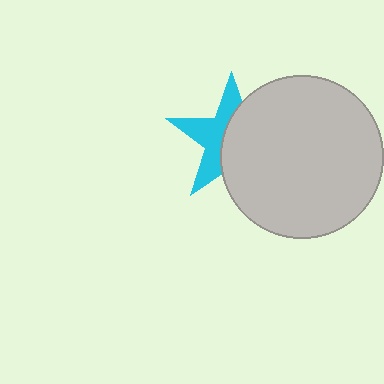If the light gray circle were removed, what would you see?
You would see the complete cyan star.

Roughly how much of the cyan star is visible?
About half of it is visible (roughly 46%).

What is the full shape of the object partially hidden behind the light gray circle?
The partially hidden object is a cyan star.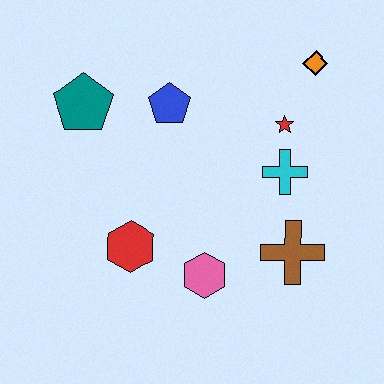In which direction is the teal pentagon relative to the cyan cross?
The teal pentagon is to the left of the cyan cross.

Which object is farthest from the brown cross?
The teal pentagon is farthest from the brown cross.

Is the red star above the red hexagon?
Yes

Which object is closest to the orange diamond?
The red star is closest to the orange diamond.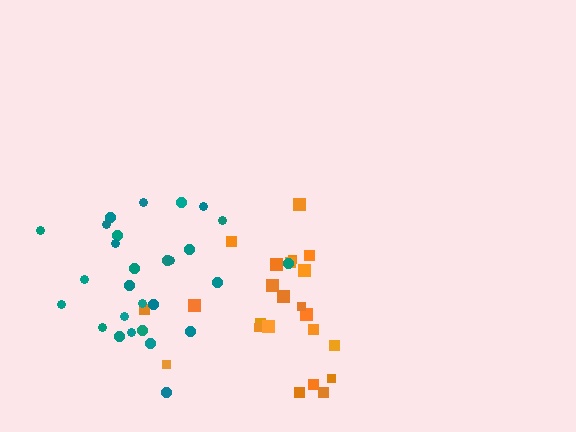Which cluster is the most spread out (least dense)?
Orange.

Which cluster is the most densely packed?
Teal.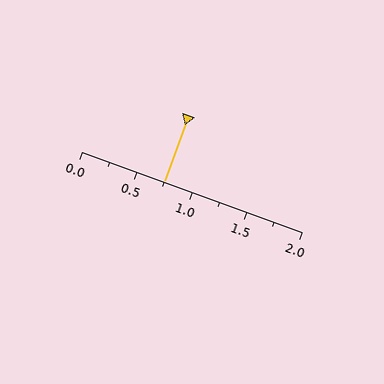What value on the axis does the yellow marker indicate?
The marker indicates approximately 0.75.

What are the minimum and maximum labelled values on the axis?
The axis runs from 0.0 to 2.0.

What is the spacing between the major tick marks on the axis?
The major ticks are spaced 0.5 apart.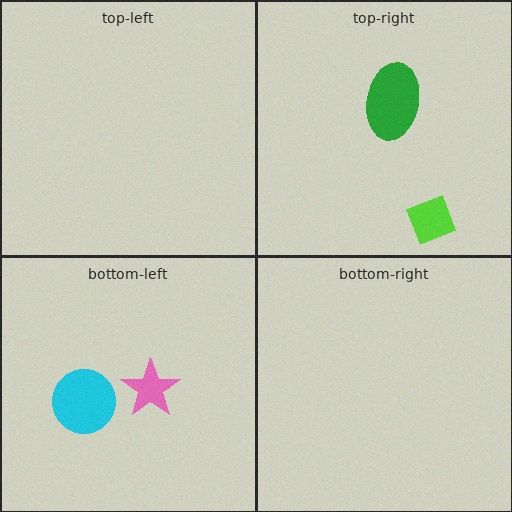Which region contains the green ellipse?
The top-right region.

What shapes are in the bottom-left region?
The pink star, the cyan circle.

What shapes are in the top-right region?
The lime diamond, the green ellipse.